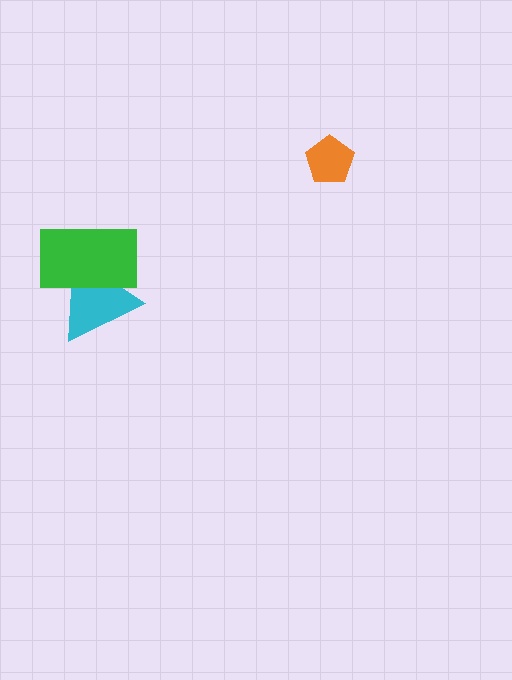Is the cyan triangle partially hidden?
Yes, it is partially covered by another shape.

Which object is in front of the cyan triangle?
The green rectangle is in front of the cyan triangle.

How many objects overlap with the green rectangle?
1 object overlaps with the green rectangle.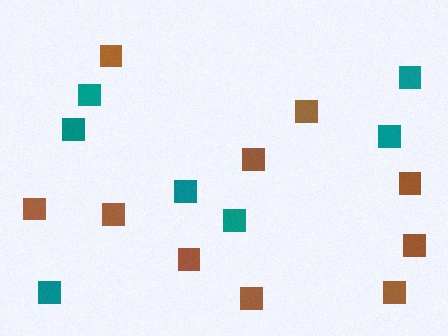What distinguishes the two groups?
There are 2 groups: one group of teal squares (7) and one group of brown squares (10).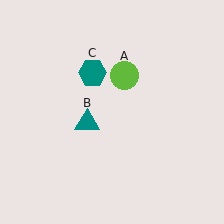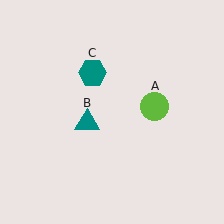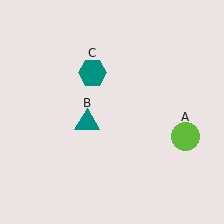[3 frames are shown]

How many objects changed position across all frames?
1 object changed position: lime circle (object A).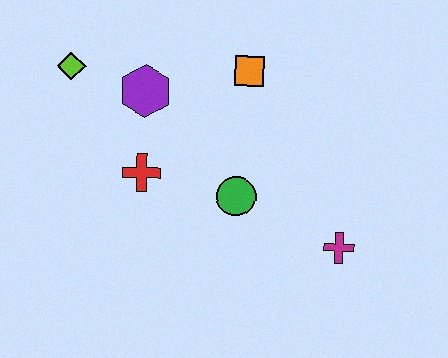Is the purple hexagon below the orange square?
Yes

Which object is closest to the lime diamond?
The purple hexagon is closest to the lime diamond.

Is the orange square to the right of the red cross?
Yes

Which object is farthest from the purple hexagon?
The magenta cross is farthest from the purple hexagon.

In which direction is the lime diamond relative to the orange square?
The lime diamond is to the left of the orange square.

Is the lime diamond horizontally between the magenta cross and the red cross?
No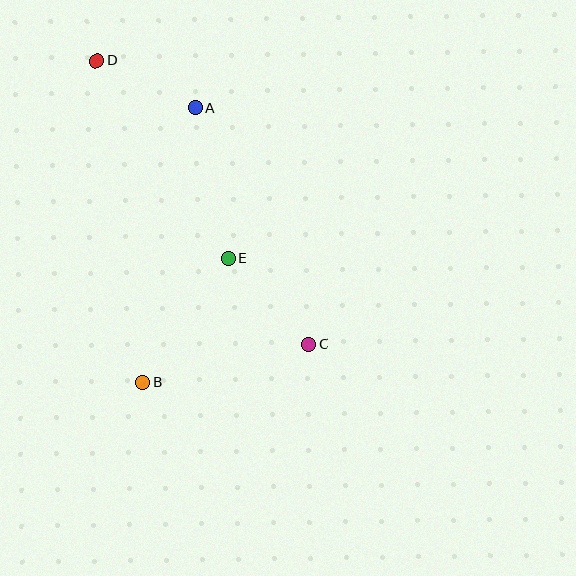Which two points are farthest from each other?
Points C and D are farthest from each other.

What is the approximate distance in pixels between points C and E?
The distance between C and E is approximately 118 pixels.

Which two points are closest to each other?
Points A and D are closest to each other.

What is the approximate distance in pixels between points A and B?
The distance between A and B is approximately 279 pixels.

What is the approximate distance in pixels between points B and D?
The distance between B and D is approximately 325 pixels.